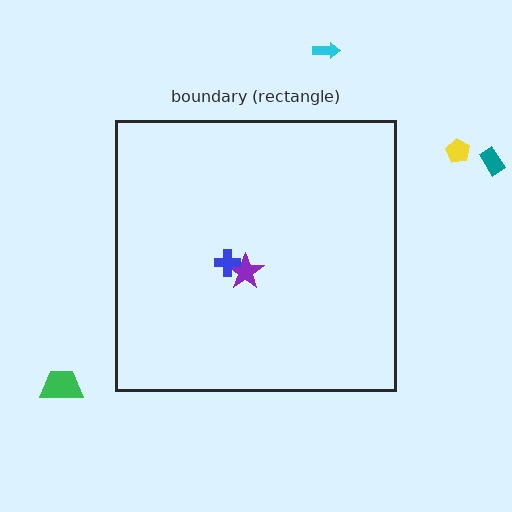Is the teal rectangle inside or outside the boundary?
Outside.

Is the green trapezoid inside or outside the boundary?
Outside.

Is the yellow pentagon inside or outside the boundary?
Outside.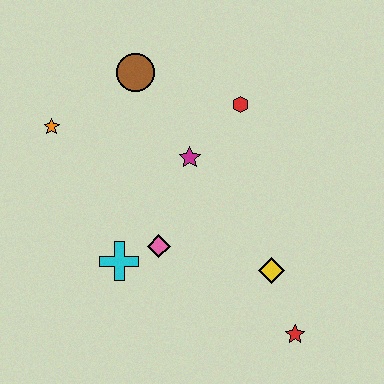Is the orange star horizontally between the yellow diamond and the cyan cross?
No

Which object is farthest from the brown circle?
The red star is farthest from the brown circle.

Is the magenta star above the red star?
Yes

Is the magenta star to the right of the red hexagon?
No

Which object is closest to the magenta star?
The red hexagon is closest to the magenta star.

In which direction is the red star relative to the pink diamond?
The red star is to the right of the pink diamond.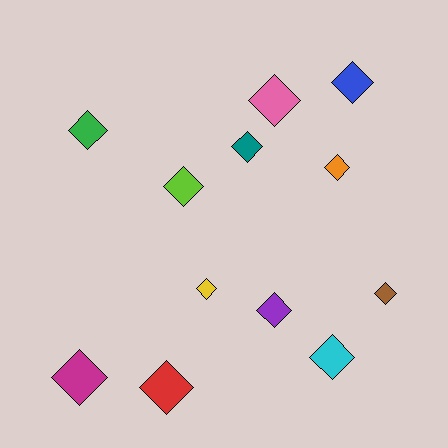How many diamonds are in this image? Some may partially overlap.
There are 12 diamonds.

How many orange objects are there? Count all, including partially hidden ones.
There is 1 orange object.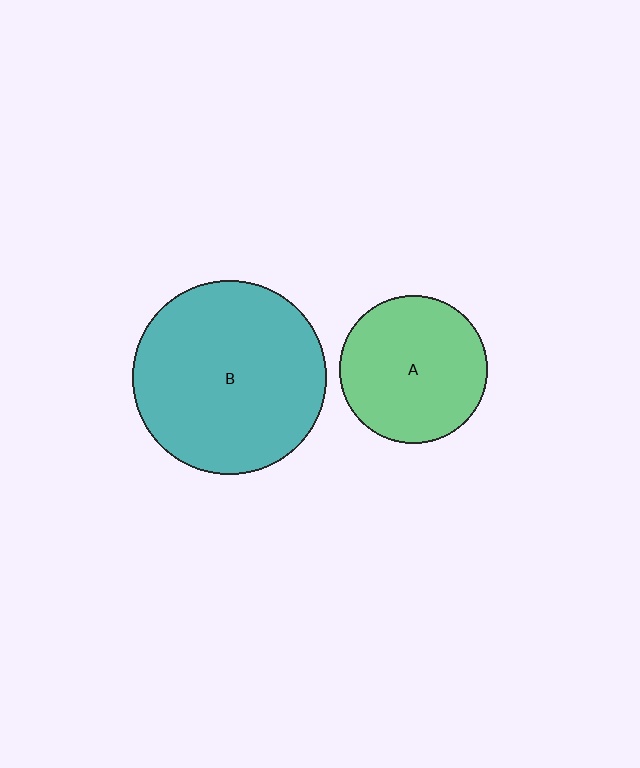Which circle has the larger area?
Circle B (teal).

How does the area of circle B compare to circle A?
Approximately 1.7 times.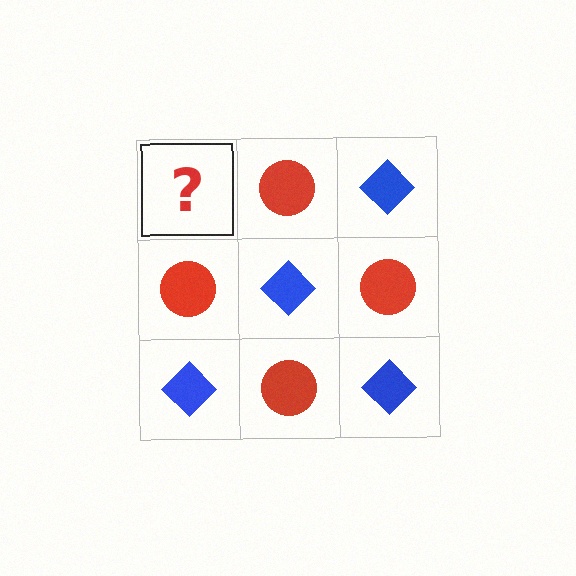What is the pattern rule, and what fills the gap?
The rule is that it alternates blue diamond and red circle in a checkerboard pattern. The gap should be filled with a blue diamond.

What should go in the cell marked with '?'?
The missing cell should contain a blue diamond.